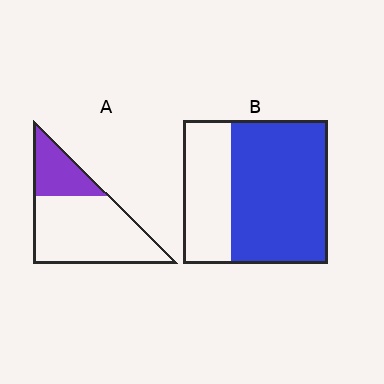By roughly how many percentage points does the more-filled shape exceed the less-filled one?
By roughly 40 percentage points (B over A).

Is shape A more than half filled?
No.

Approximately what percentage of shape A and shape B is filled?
A is approximately 30% and B is approximately 65%.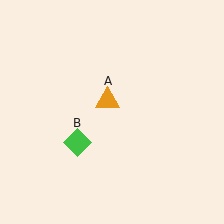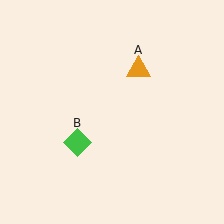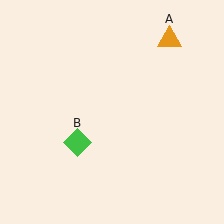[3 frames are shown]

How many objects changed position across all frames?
1 object changed position: orange triangle (object A).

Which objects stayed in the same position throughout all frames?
Green diamond (object B) remained stationary.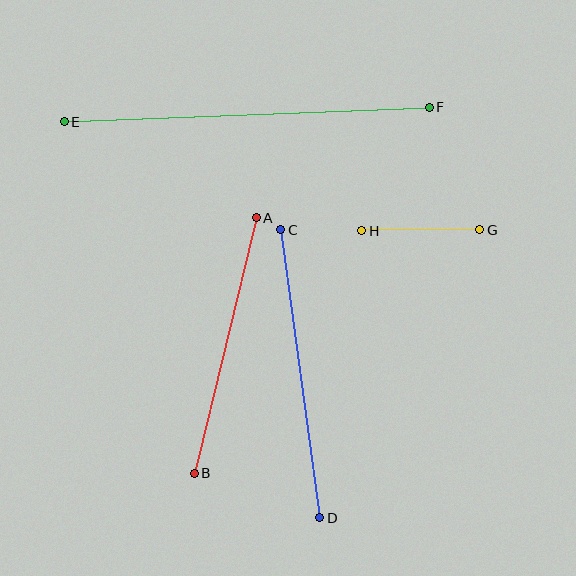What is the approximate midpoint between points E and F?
The midpoint is at approximately (247, 115) pixels.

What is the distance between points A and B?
The distance is approximately 263 pixels.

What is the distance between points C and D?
The distance is approximately 291 pixels.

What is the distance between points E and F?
The distance is approximately 365 pixels.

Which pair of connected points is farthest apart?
Points E and F are farthest apart.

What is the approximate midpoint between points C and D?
The midpoint is at approximately (300, 374) pixels.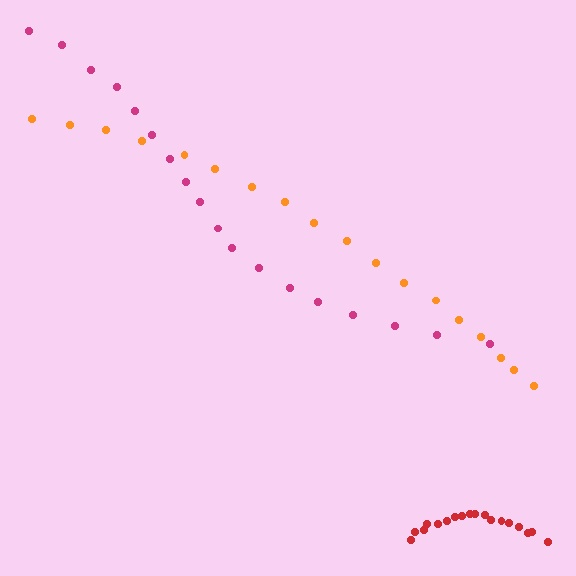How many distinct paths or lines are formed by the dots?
There are 3 distinct paths.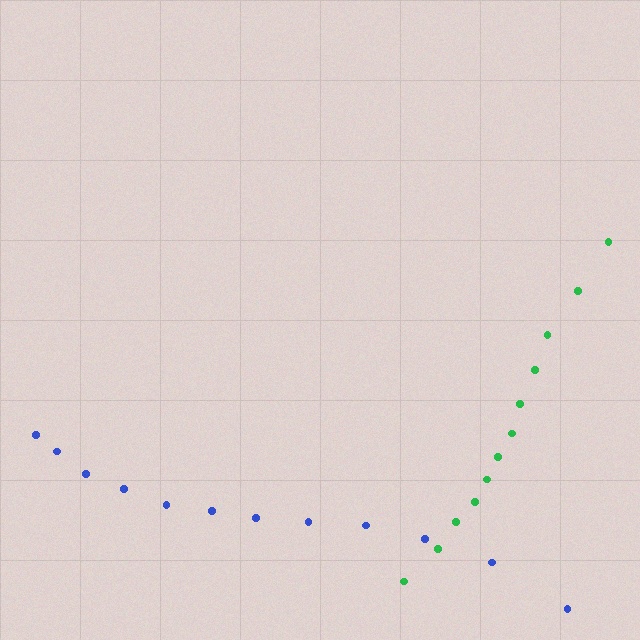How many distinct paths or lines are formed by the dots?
There are 2 distinct paths.